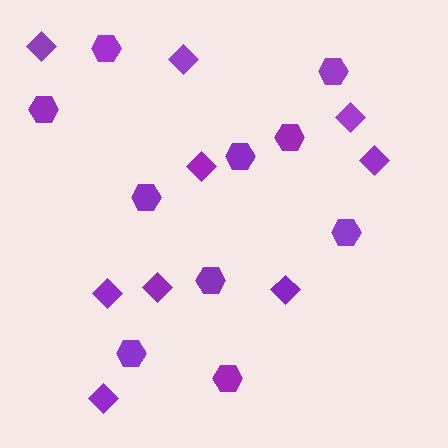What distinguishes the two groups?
There are 2 groups: one group of hexagons (10) and one group of diamonds (9).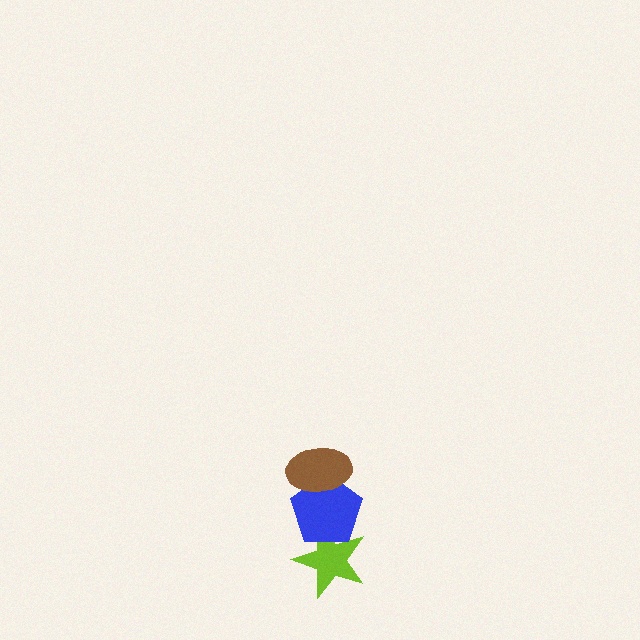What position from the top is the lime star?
The lime star is 3rd from the top.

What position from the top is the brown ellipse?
The brown ellipse is 1st from the top.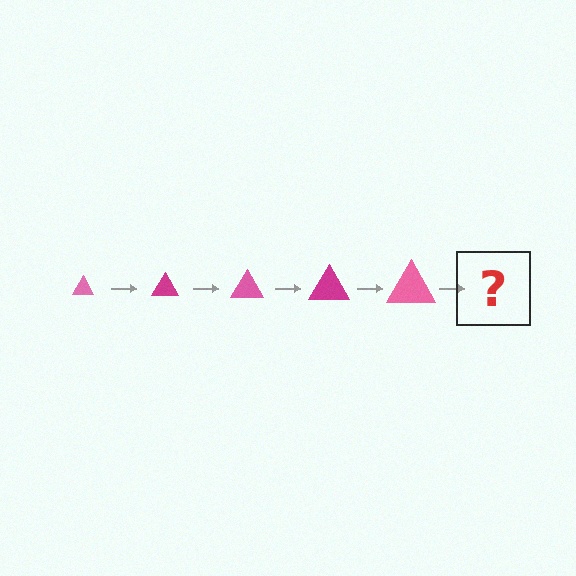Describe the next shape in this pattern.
It should be a magenta triangle, larger than the previous one.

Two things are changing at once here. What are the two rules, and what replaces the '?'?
The two rules are that the triangle grows larger each step and the color cycles through pink and magenta. The '?' should be a magenta triangle, larger than the previous one.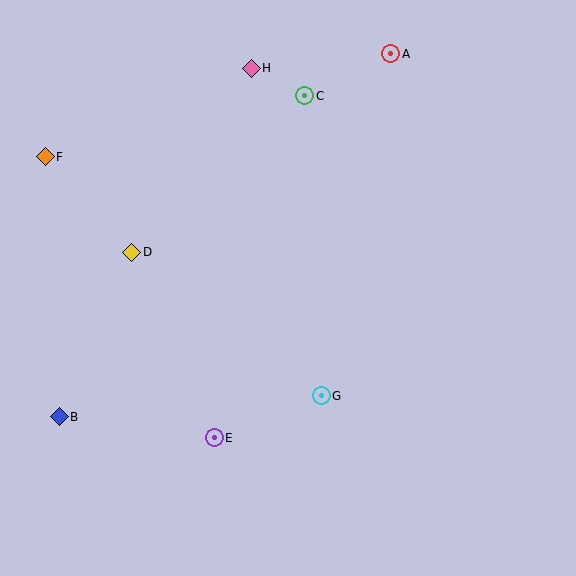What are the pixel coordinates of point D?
Point D is at (132, 252).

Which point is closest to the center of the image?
Point G at (321, 396) is closest to the center.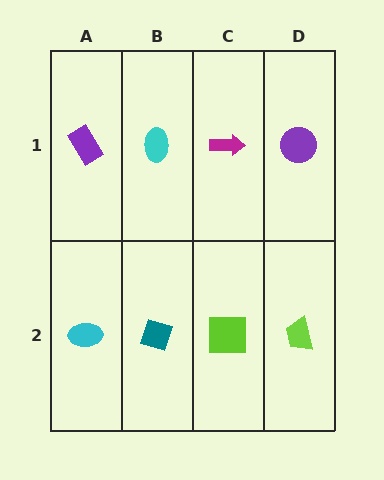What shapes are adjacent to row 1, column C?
A lime square (row 2, column C), a cyan ellipse (row 1, column B), a purple circle (row 1, column D).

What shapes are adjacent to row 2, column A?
A purple rectangle (row 1, column A), a teal diamond (row 2, column B).